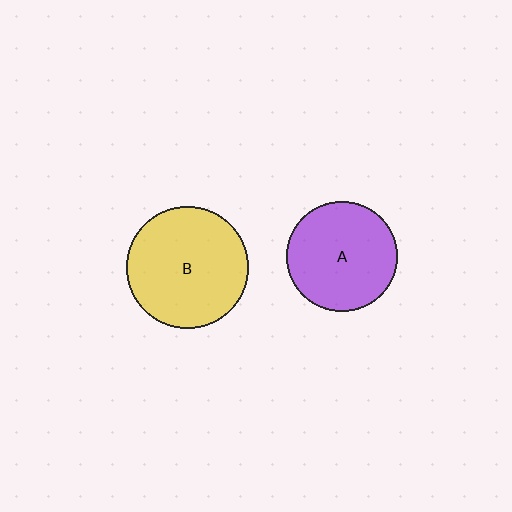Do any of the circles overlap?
No, none of the circles overlap.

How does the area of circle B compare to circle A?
Approximately 1.2 times.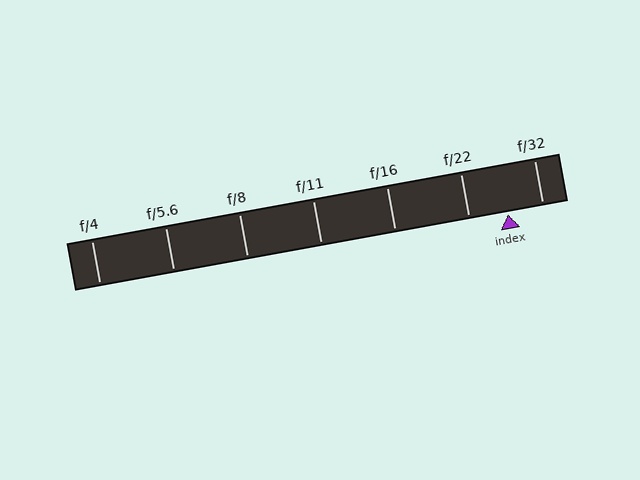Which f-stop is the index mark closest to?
The index mark is closest to f/32.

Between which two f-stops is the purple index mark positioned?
The index mark is between f/22 and f/32.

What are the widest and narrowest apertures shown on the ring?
The widest aperture shown is f/4 and the narrowest is f/32.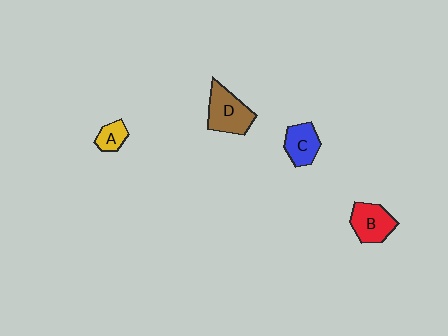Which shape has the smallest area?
Shape A (yellow).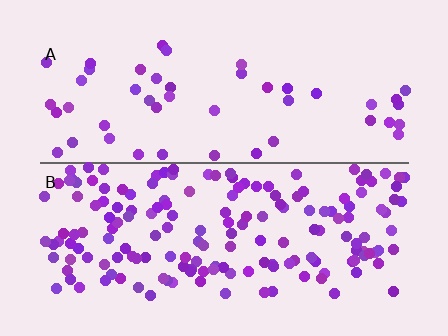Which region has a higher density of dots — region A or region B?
B (the bottom).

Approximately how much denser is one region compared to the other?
Approximately 3.6× — region B over region A.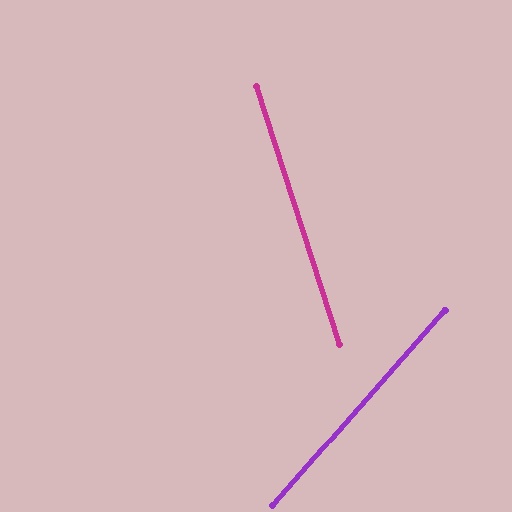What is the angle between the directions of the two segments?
Approximately 59 degrees.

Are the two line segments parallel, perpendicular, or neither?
Neither parallel nor perpendicular — they differ by about 59°.